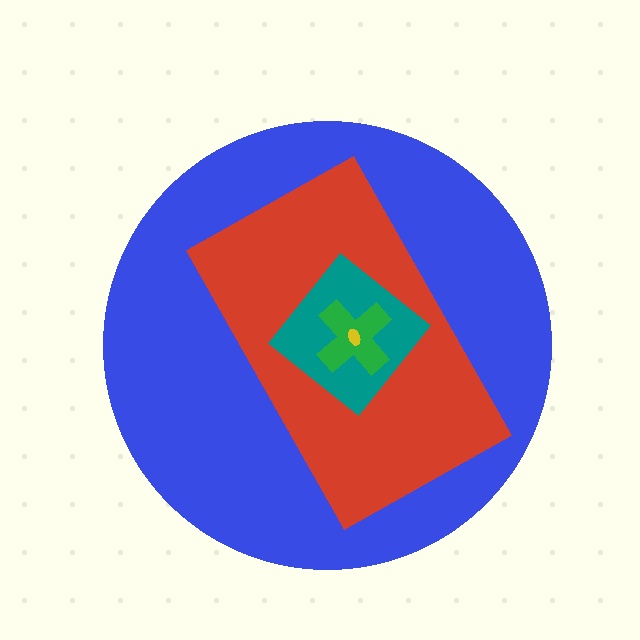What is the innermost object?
The yellow ellipse.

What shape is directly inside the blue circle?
The red rectangle.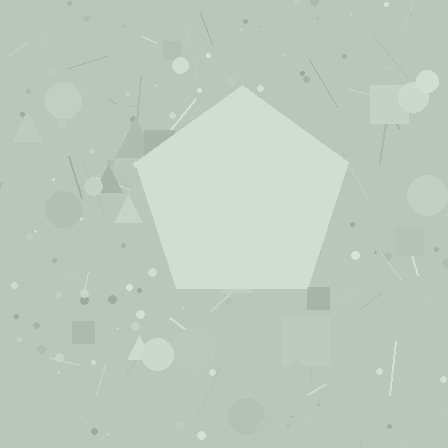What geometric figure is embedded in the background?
A pentagon is embedded in the background.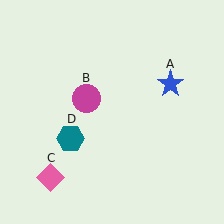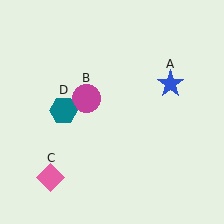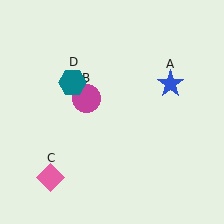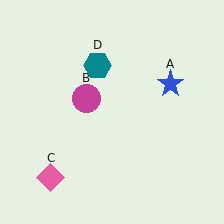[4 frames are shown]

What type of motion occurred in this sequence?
The teal hexagon (object D) rotated clockwise around the center of the scene.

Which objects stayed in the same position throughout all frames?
Blue star (object A) and magenta circle (object B) and pink diamond (object C) remained stationary.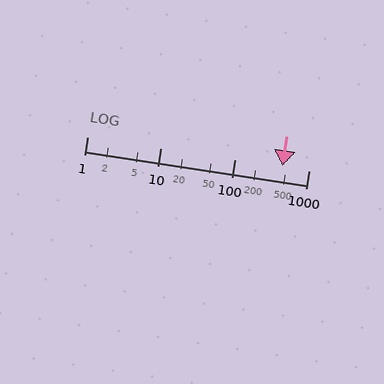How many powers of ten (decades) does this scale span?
The scale spans 3 decades, from 1 to 1000.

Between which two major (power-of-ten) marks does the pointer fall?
The pointer is between 100 and 1000.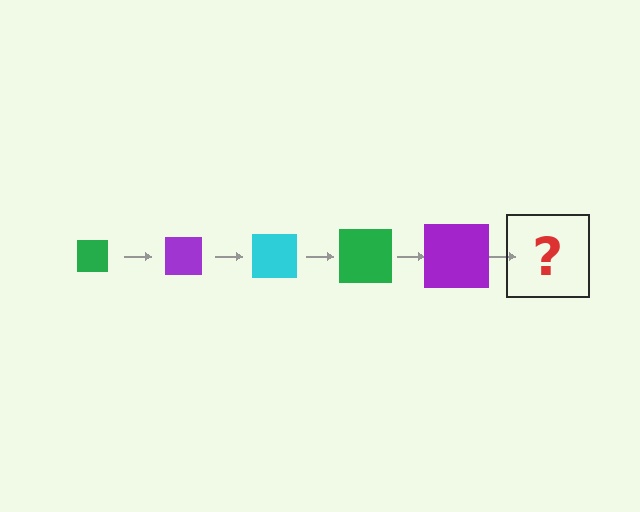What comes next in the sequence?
The next element should be a cyan square, larger than the previous one.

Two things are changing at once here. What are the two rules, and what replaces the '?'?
The two rules are that the square grows larger each step and the color cycles through green, purple, and cyan. The '?' should be a cyan square, larger than the previous one.